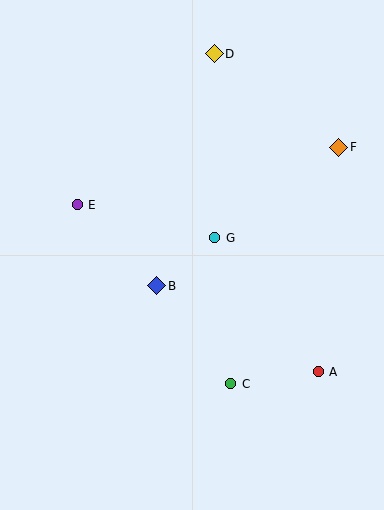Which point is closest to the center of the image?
Point G at (215, 238) is closest to the center.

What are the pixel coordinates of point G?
Point G is at (215, 238).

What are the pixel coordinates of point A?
Point A is at (318, 372).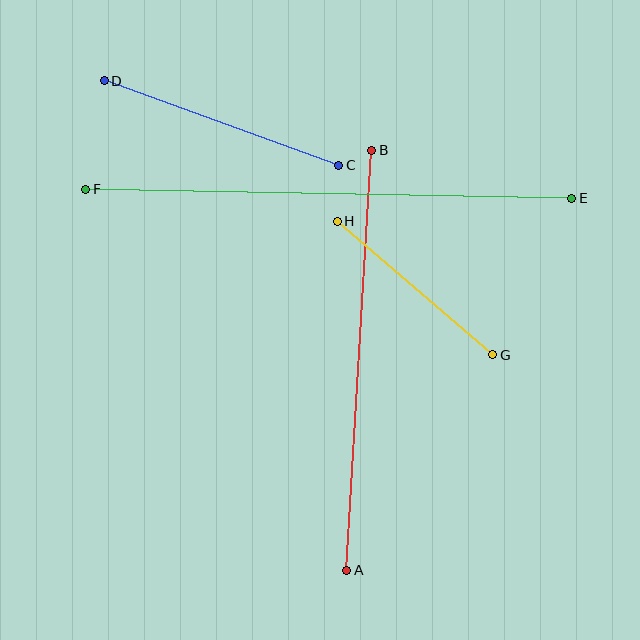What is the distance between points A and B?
The distance is approximately 421 pixels.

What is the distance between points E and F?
The distance is approximately 486 pixels.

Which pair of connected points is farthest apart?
Points E and F are farthest apart.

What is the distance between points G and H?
The distance is approximately 205 pixels.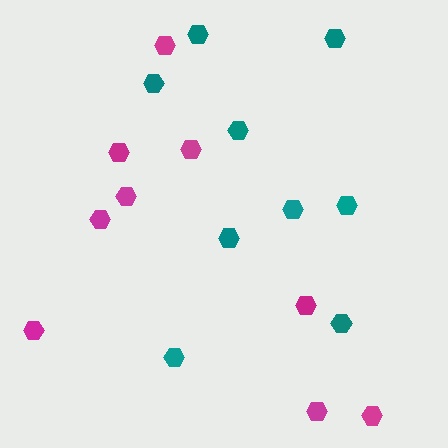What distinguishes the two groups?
There are 2 groups: one group of magenta hexagons (9) and one group of teal hexagons (9).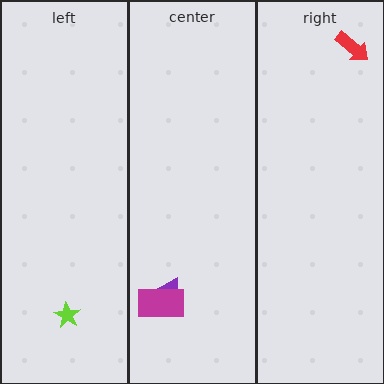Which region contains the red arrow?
The right region.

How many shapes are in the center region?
2.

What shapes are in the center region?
The purple triangle, the magenta rectangle.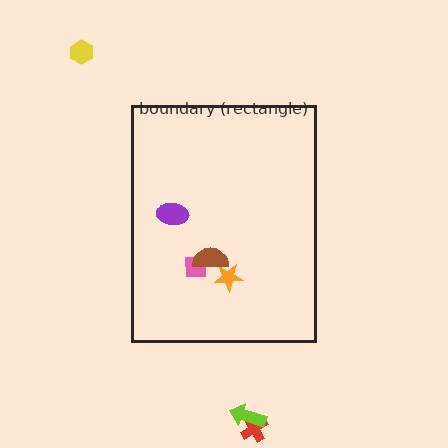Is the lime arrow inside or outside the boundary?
Outside.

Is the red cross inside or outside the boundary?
Outside.